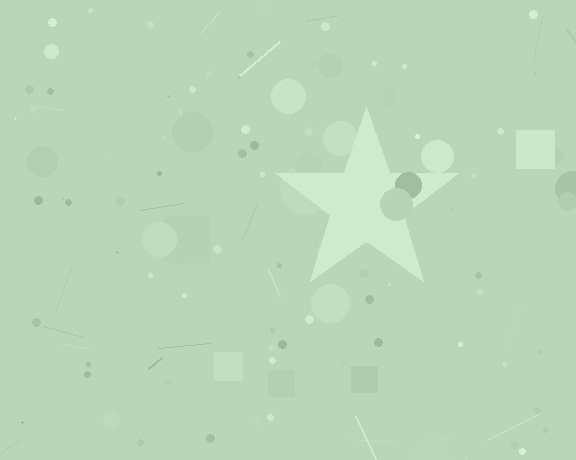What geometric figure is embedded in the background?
A star is embedded in the background.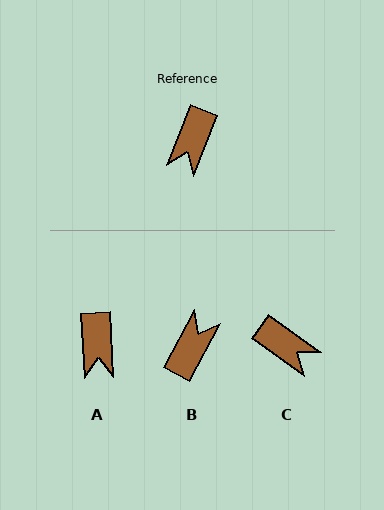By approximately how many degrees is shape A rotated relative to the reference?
Approximately 25 degrees counter-clockwise.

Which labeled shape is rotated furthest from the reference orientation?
B, about 174 degrees away.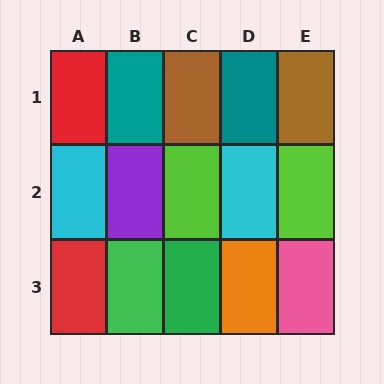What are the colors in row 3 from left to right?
Red, green, green, orange, pink.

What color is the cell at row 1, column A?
Red.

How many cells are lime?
2 cells are lime.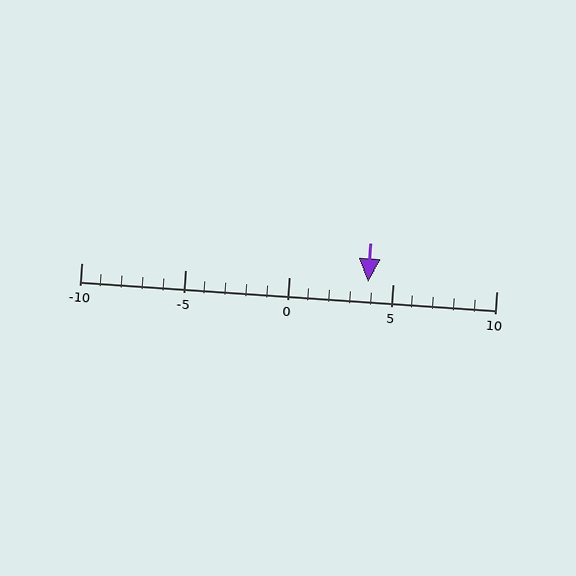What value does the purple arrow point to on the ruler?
The purple arrow points to approximately 4.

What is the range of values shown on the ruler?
The ruler shows values from -10 to 10.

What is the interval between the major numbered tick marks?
The major tick marks are spaced 5 units apart.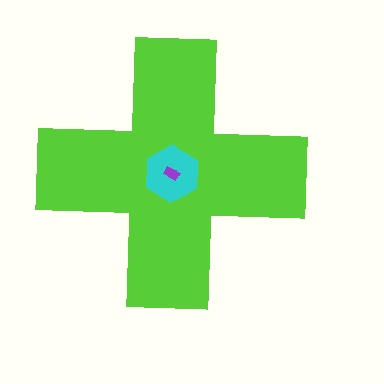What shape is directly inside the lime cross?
The cyan hexagon.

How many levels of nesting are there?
3.